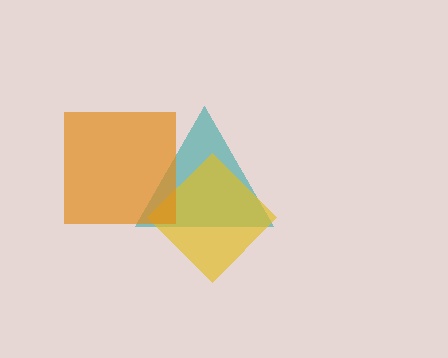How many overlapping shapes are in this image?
There are 3 overlapping shapes in the image.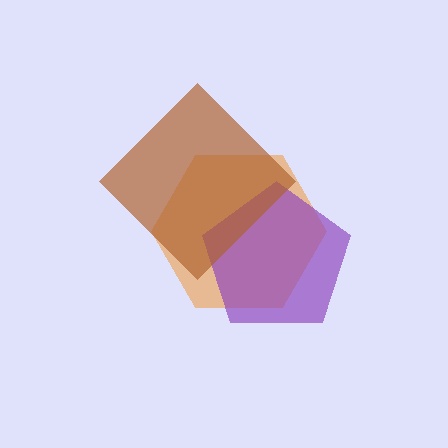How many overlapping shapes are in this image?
There are 3 overlapping shapes in the image.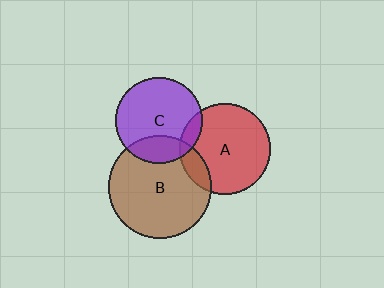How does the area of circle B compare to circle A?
Approximately 1.3 times.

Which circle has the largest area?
Circle B (brown).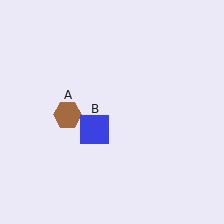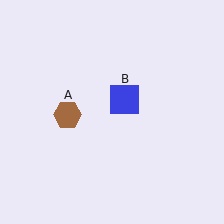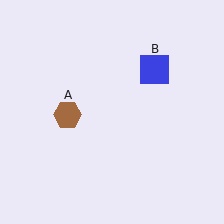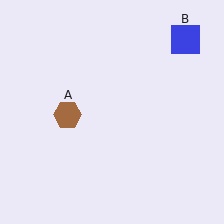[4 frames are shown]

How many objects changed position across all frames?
1 object changed position: blue square (object B).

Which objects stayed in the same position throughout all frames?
Brown hexagon (object A) remained stationary.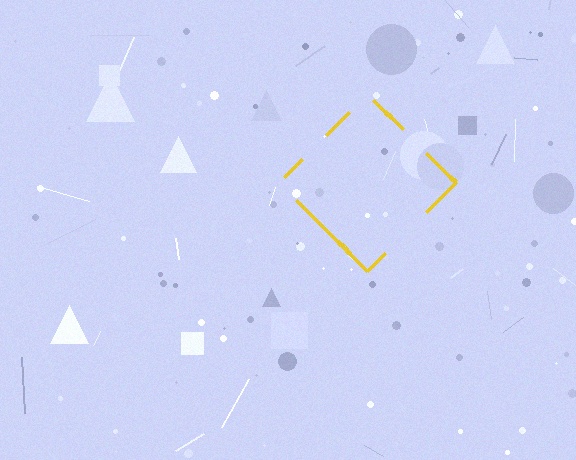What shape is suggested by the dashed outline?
The dashed outline suggests a diamond.